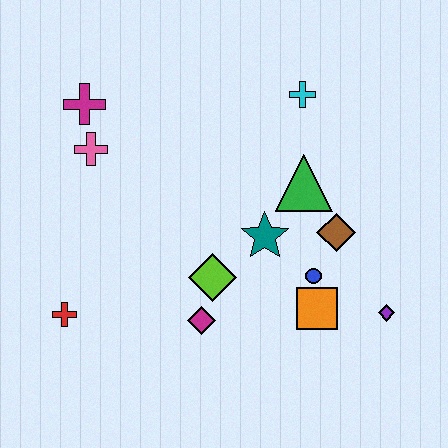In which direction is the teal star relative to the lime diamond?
The teal star is to the right of the lime diamond.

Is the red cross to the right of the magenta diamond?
No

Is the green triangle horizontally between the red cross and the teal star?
No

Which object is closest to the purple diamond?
The orange square is closest to the purple diamond.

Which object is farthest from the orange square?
The magenta cross is farthest from the orange square.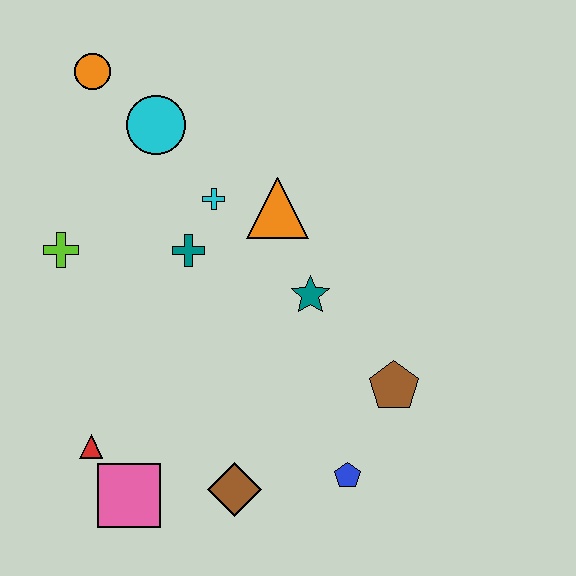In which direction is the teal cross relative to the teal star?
The teal cross is to the left of the teal star.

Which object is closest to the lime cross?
The teal cross is closest to the lime cross.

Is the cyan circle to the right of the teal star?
No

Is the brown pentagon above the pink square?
Yes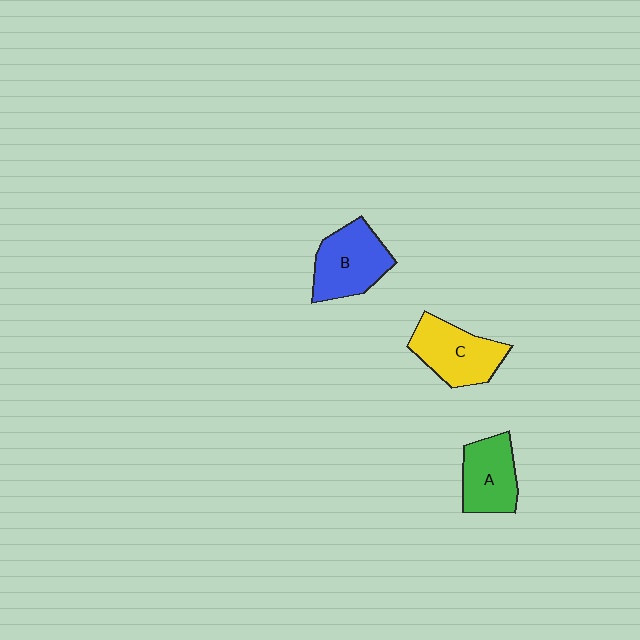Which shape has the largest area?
Shape B (blue).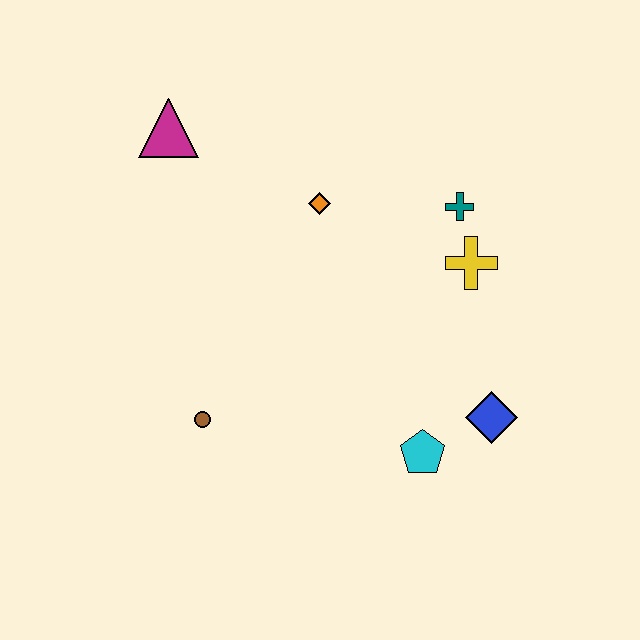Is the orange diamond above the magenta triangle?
No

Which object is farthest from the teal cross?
The brown circle is farthest from the teal cross.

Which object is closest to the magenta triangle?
The orange diamond is closest to the magenta triangle.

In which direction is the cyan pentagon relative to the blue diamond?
The cyan pentagon is to the left of the blue diamond.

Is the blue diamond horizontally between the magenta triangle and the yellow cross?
No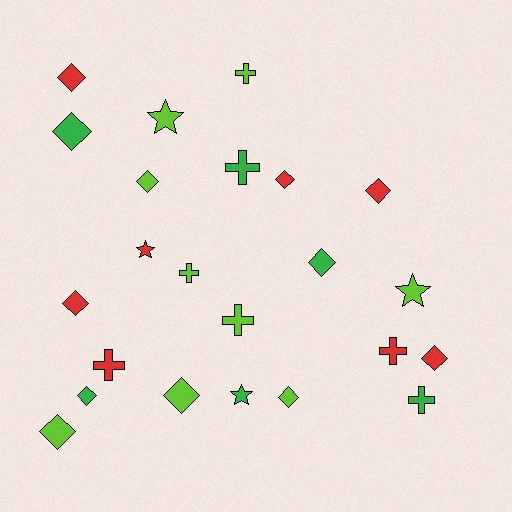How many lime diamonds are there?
There are 4 lime diamonds.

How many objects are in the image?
There are 23 objects.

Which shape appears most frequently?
Diamond, with 12 objects.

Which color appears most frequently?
Lime, with 9 objects.